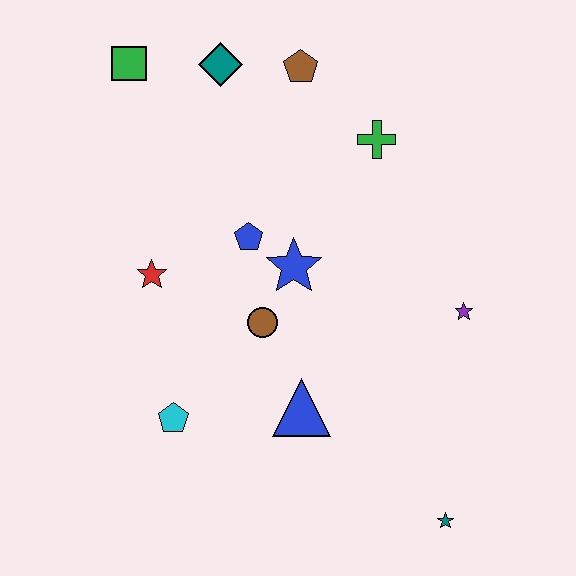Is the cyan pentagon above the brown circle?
No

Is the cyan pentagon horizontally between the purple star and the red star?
Yes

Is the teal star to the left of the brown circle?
No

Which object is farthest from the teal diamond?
The teal star is farthest from the teal diamond.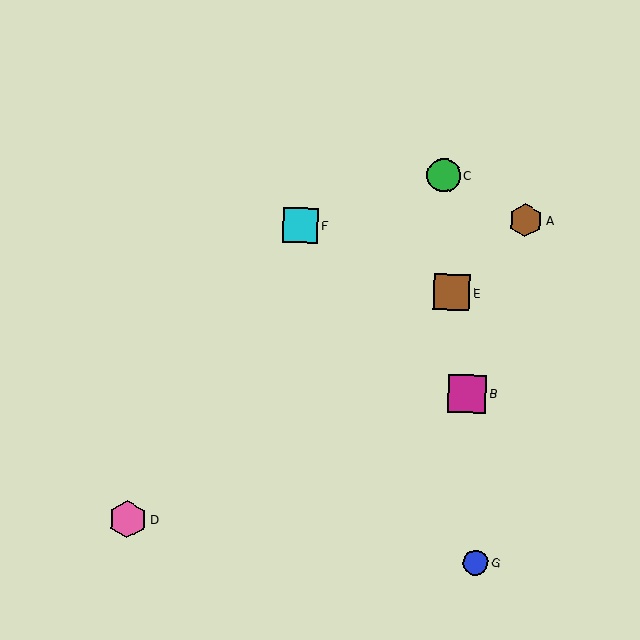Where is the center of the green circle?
The center of the green circle is at (444, 176).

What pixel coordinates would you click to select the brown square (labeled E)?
Click at (452, 292) to select the brown square E.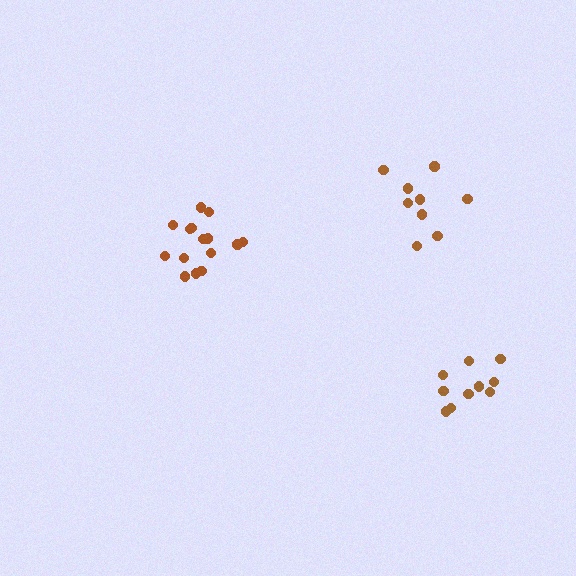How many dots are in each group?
Group 1: 15 dots, Group 2: 10 dots, Group 3: 9 dots (34 total).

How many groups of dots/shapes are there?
There are 3 groups.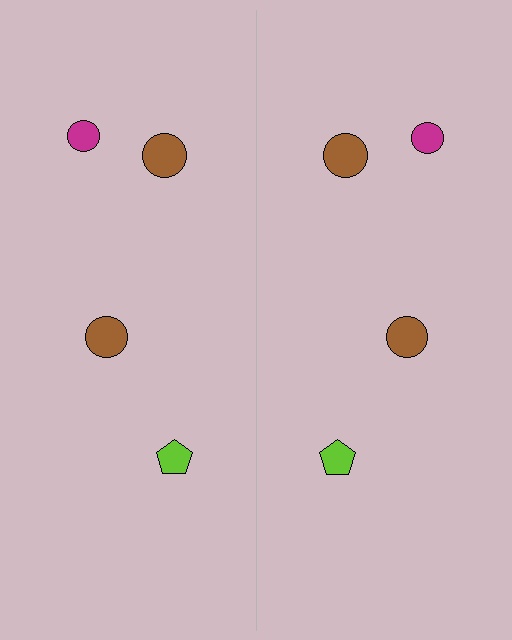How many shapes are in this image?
There are 8 shapes in this image.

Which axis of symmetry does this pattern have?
The pattern has a vertical axis of symmetry running through the center of the image.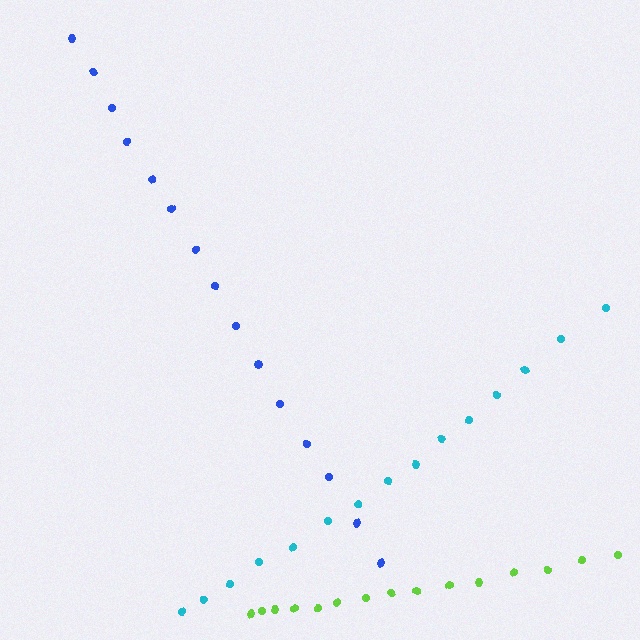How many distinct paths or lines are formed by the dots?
There are 3 distinct paths.